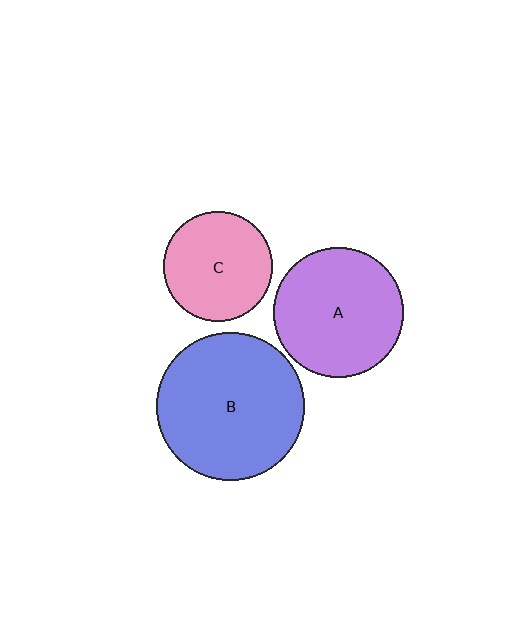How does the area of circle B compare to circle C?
Approximately 1.8 times.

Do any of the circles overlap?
No, none of the circles overlap.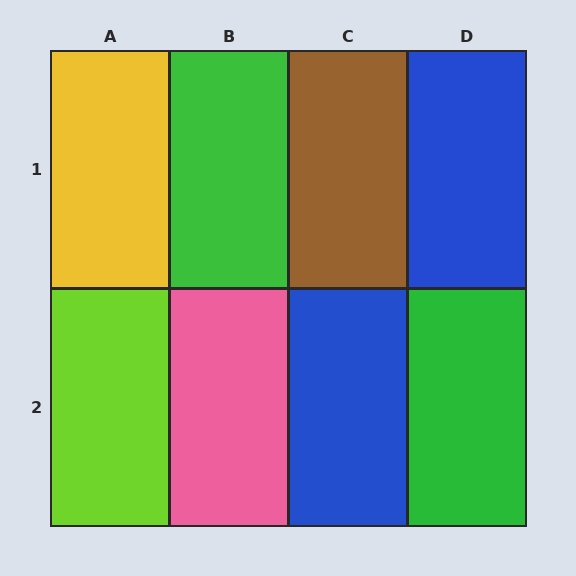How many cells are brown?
1 cell is brown.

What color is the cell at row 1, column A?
Yellow.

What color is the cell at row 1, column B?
Green.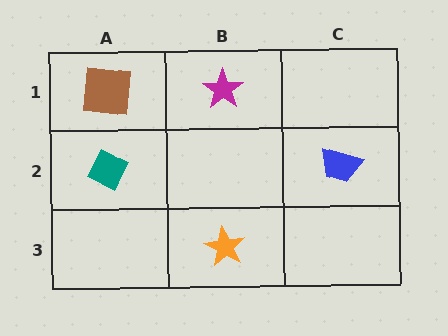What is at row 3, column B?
An orange star.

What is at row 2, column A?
A teal diamond.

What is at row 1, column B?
A magenta star.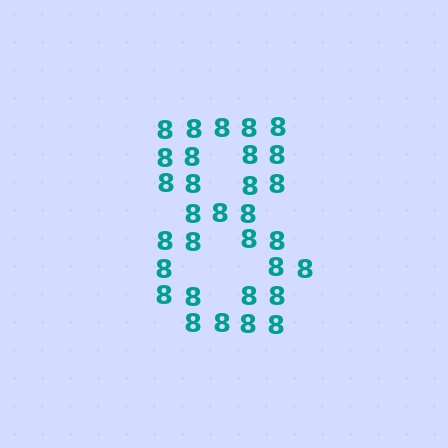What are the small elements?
The small elements are digit 8's.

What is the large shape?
The large shape is the digit 8.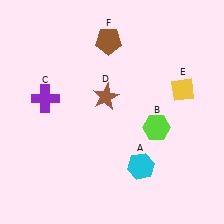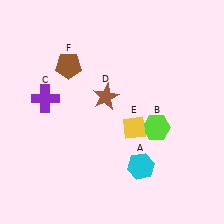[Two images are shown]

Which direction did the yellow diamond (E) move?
The yellow diamond (E) moved left.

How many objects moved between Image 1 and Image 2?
2 objects moved between the two images.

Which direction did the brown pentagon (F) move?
The brown pentagon (F) moved left.